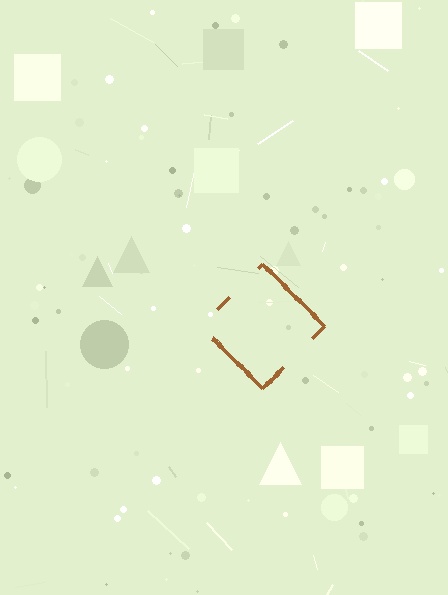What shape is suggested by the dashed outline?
The dashed outline suggests a diamond.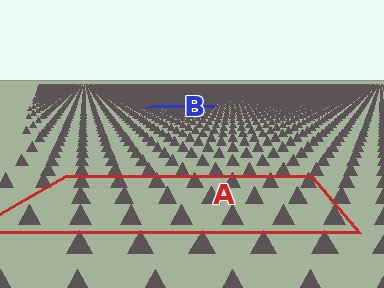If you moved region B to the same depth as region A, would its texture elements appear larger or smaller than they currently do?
They would appear larger. At a closer depth, the same texture elements are projected at a bigger on-screen size.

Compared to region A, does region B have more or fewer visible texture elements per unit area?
Region B has more texture elements per unit area — they are packed more densely because it is farther away.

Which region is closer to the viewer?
Region A is closer. The texture elements there are larger and more spread out.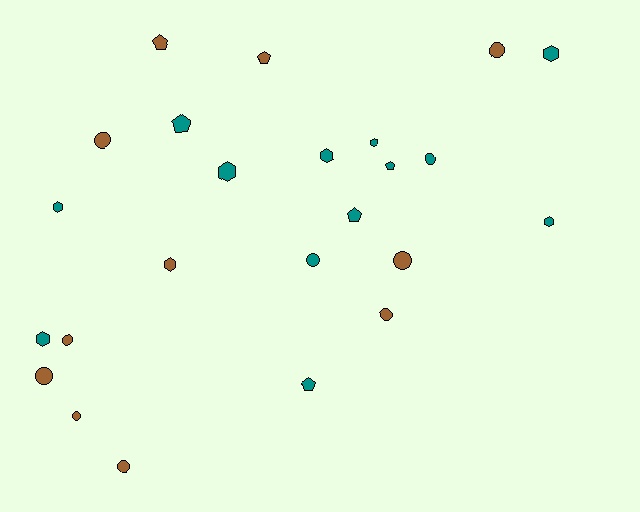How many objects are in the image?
There are 24 objects.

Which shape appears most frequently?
Circle, with 10 objects.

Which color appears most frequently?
Teal, with 13 objects.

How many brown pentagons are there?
There are 2 brown pentagons.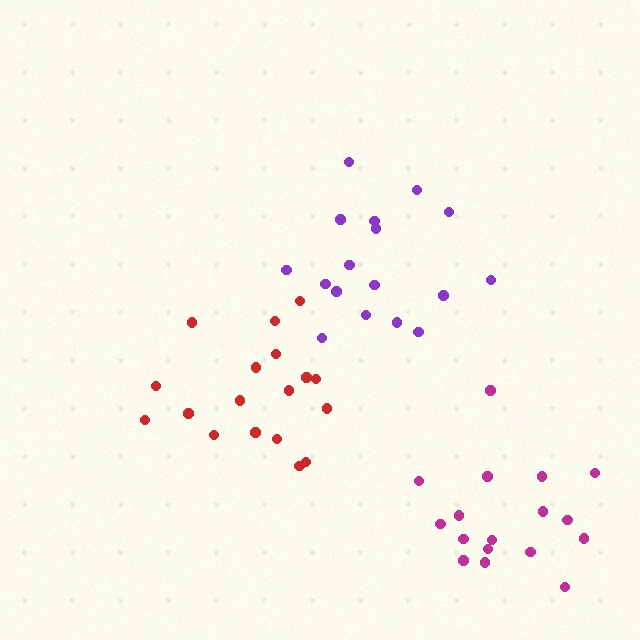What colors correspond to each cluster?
The clusters are colored: red, magenta, purple.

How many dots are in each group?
Group 1: 18 dots, Group 2: 17 dots, Group 3: 17 dots (52 total).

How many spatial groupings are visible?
There are 3 spatial groupings.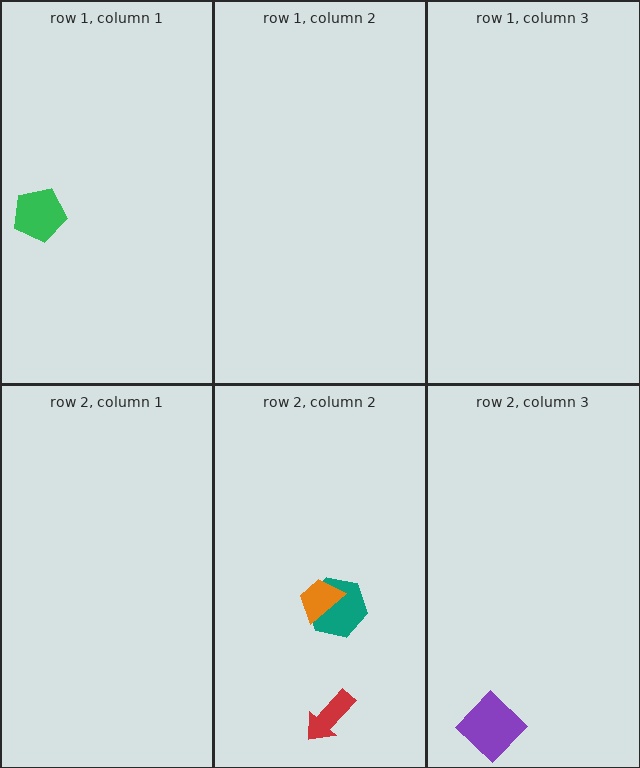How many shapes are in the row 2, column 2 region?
3.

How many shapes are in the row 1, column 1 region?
1.